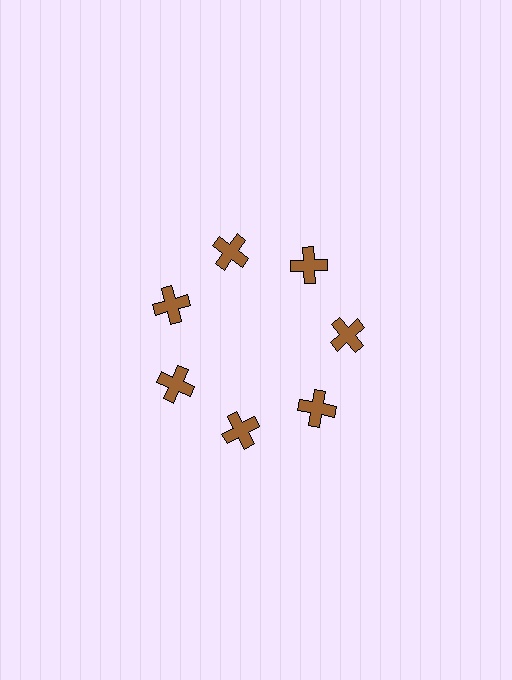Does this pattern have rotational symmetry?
Yes, this pattern has 7-fold rotational symmetry. It looks the same after rotating 51 degrees around the center.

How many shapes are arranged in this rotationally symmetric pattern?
There are 7 shapes, arranged in 7 groups of 1.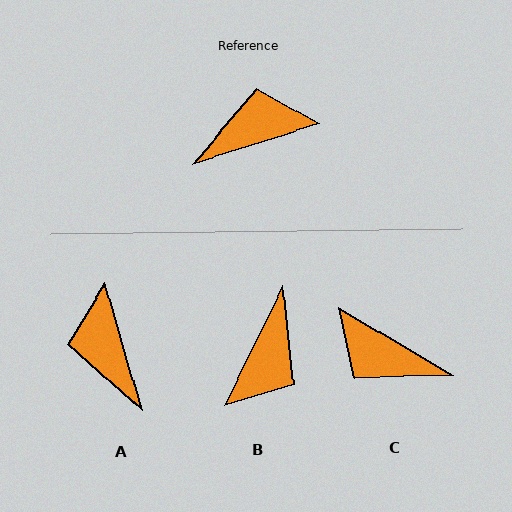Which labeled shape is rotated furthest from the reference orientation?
B, about 133 degrees away.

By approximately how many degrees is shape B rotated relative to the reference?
Approximately 133 degrees clockwise.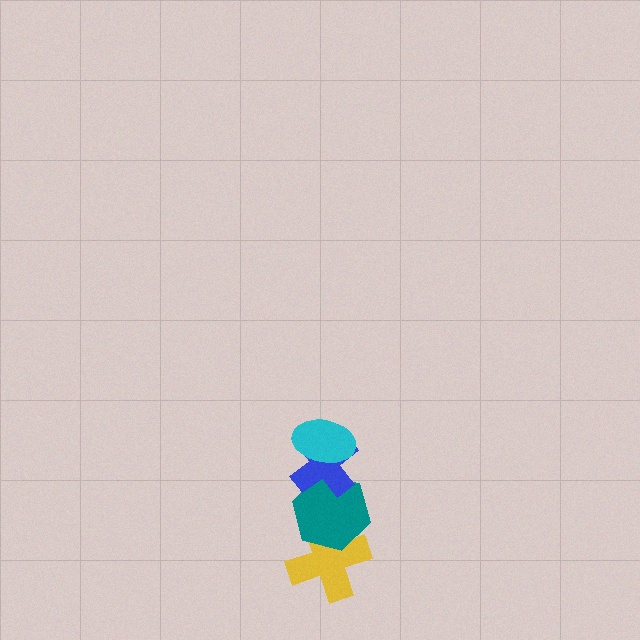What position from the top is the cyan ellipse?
The cyan ellipse is 1st from the top.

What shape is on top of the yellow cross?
The teal hexagon is on top of the yellow cross.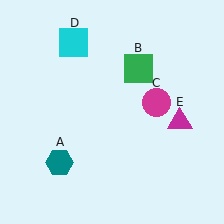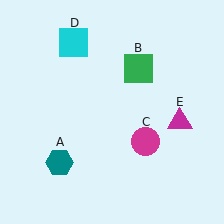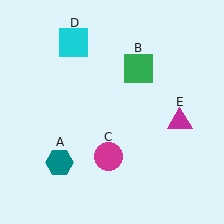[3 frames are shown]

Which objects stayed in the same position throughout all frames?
Teal hexagon (object A) and green square (object B) and cyan square (object D) and magenta triangle (object E) remained stationary.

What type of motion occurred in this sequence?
The magenta circle (object C) rotated clockwise around the center of the scene.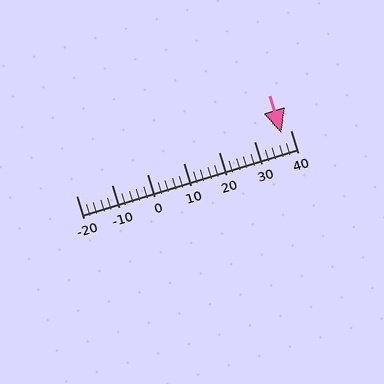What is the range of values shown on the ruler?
The ruler shows values from -20 to 40.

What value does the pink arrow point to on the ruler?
The pink arrow points to approximately 37.